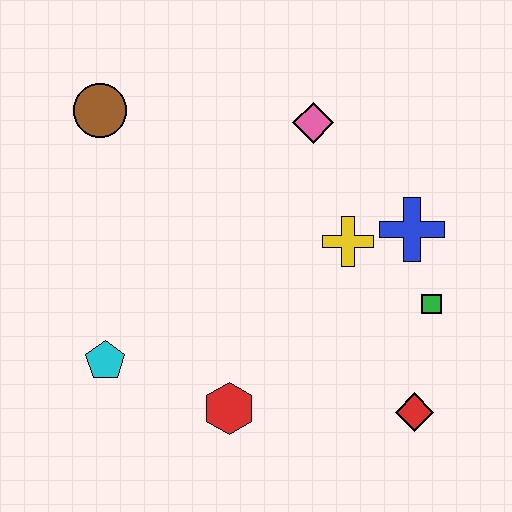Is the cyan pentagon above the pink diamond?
No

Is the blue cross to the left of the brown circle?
No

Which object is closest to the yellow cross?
The blue cross is closest to the yellow cross.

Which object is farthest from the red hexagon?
The brown circle is farthest from the red hexagon.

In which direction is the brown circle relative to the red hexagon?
The brown circle is above the red hexagon.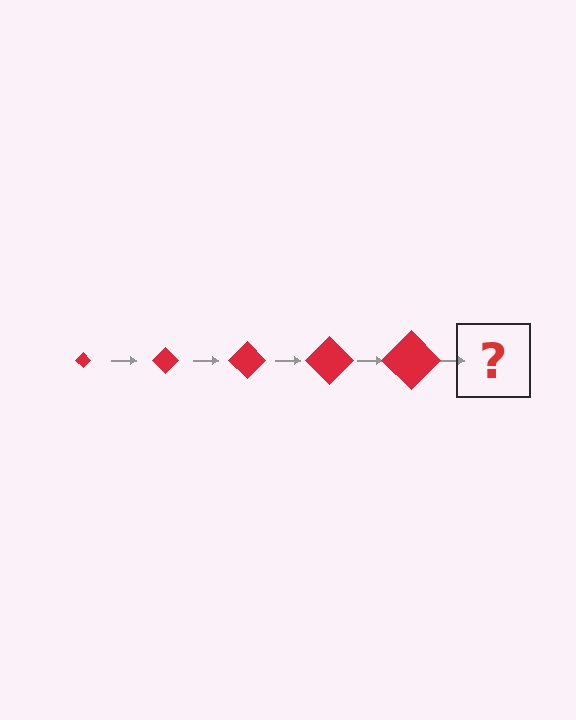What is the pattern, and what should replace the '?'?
The pattern is that the diamond gets progressively larger each step. The '?' should be a red diamond, larger than the previous one.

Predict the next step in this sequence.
The next step is a red diamond, larger than the previous one.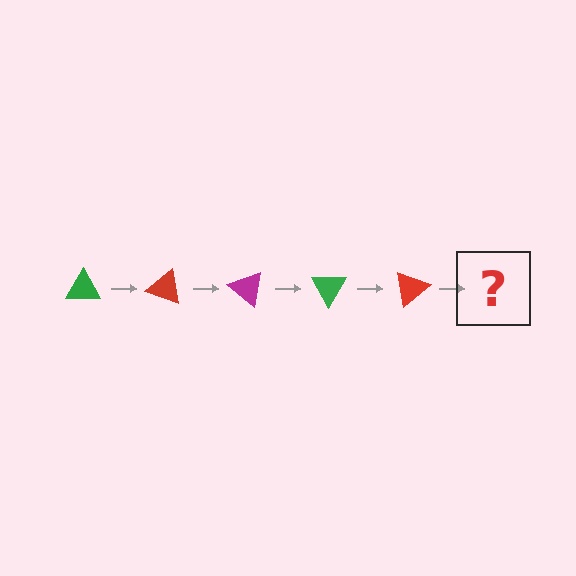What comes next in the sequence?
The next element should be a magenta triangle, rotated 100 degrees from the start.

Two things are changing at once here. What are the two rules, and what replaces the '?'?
The two rules are that it rotates 20 degrees each step and the color cycles through green, red, and magenta. The '?' should be a magenta triangle, rotated 100 degrees from the start.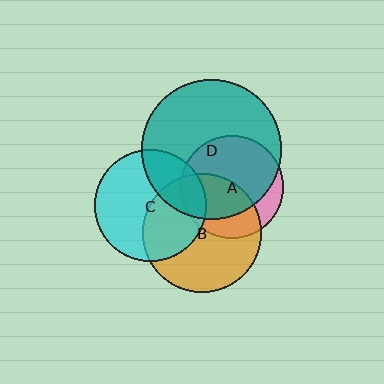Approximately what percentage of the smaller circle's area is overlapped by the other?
Approximately 75%.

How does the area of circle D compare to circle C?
Approximately 1.6 times.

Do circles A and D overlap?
Yes.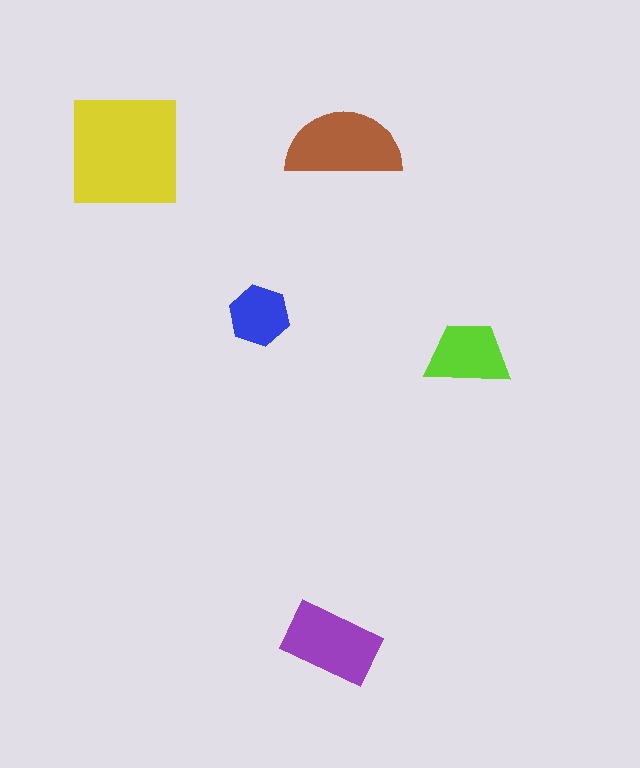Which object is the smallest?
The blue hexagon.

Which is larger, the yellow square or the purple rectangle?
The yellow square.